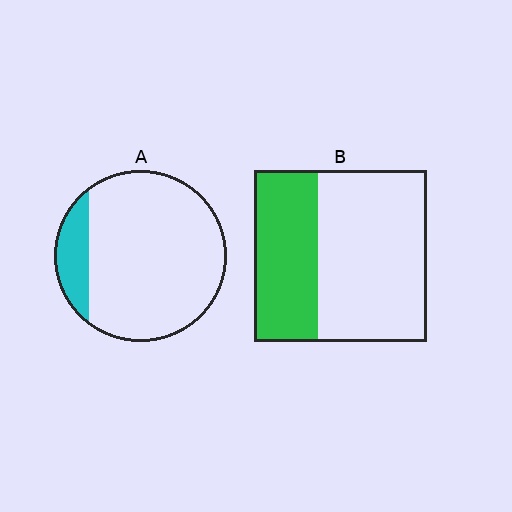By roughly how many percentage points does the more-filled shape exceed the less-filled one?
By roughly 25 percentage points (B over A).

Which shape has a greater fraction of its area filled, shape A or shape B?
Shape B.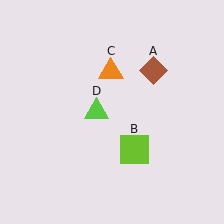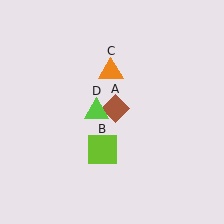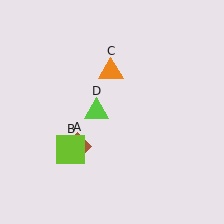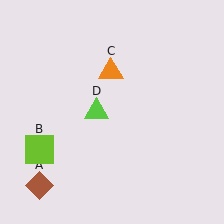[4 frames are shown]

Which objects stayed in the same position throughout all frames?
Orange triangle (object C) and lime triangle (object D) remained stationary.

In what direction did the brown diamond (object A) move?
The brown diamond (object A) moved down and to the left.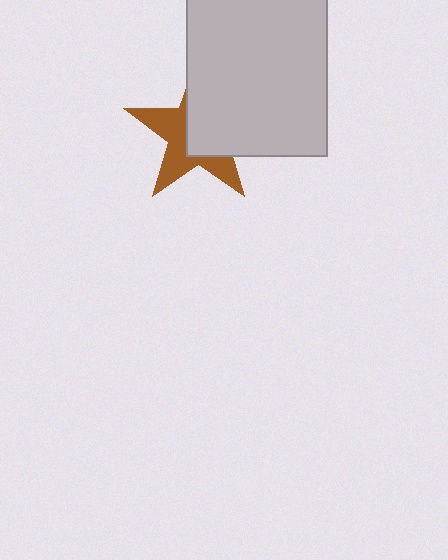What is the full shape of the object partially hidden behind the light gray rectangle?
The partially hidden object is a brown star.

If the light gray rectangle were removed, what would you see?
You would see the complete brown star.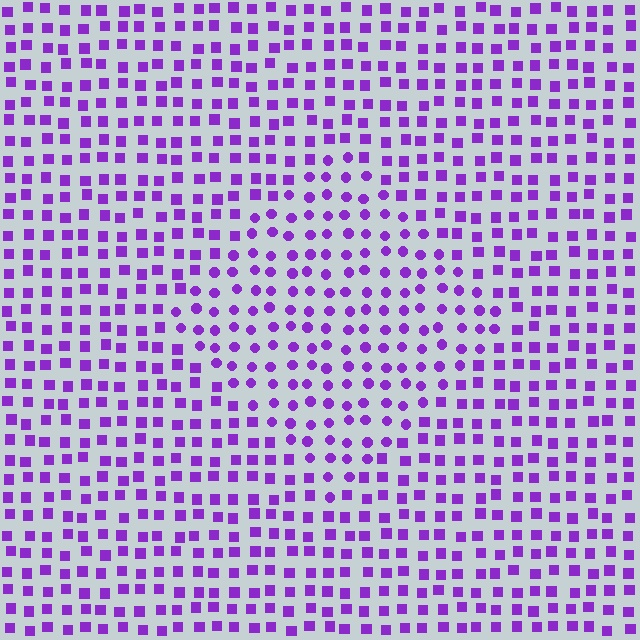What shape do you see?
I see a diamond.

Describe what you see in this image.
The image is filled with small purple elements arranged in a uniform grid. A diamond-shaped region contains circles, while the surrounding area contains squares. The boundary is defined purely by the change in element shape.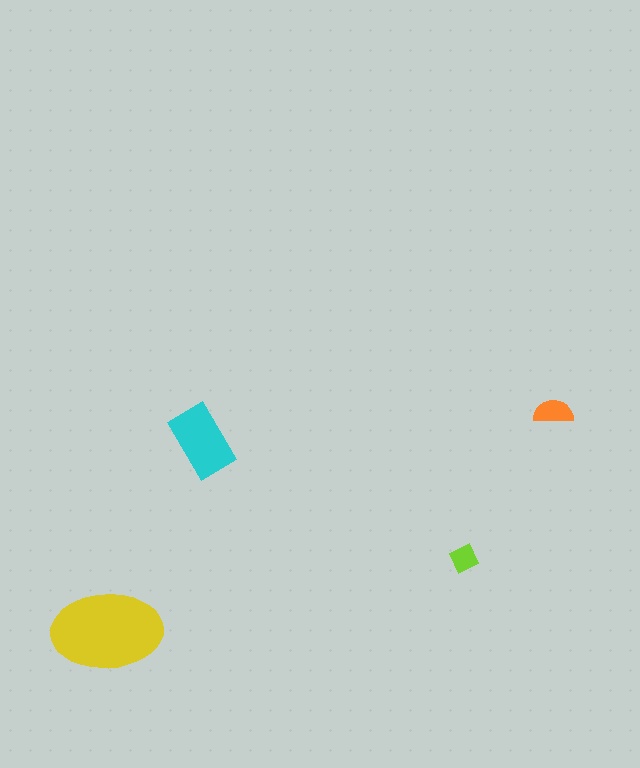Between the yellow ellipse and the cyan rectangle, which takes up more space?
The yellow ellipse.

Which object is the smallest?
The lime diamond.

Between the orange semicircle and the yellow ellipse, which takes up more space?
The yellow ellipse.